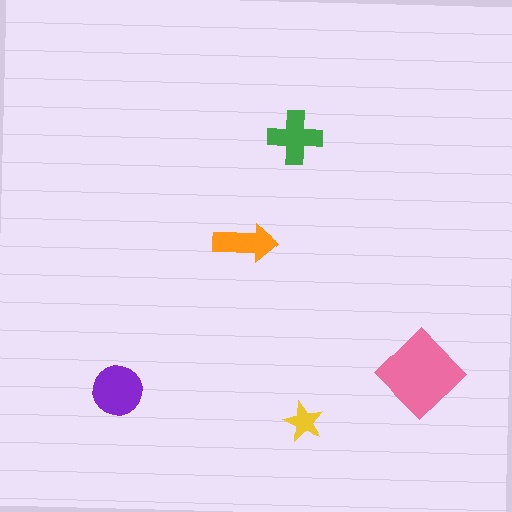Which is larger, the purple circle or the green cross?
The purple circle.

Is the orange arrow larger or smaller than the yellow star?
Larger.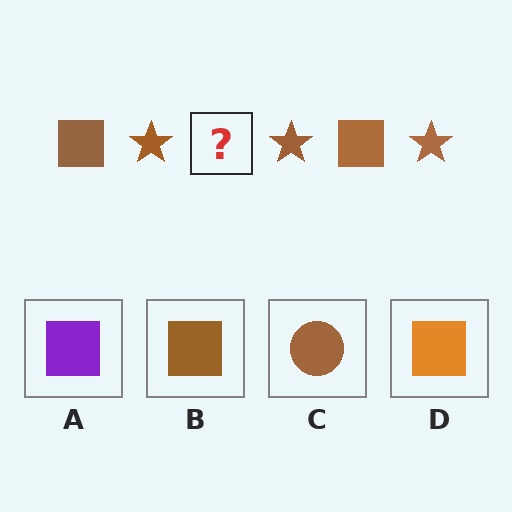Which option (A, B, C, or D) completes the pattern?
B.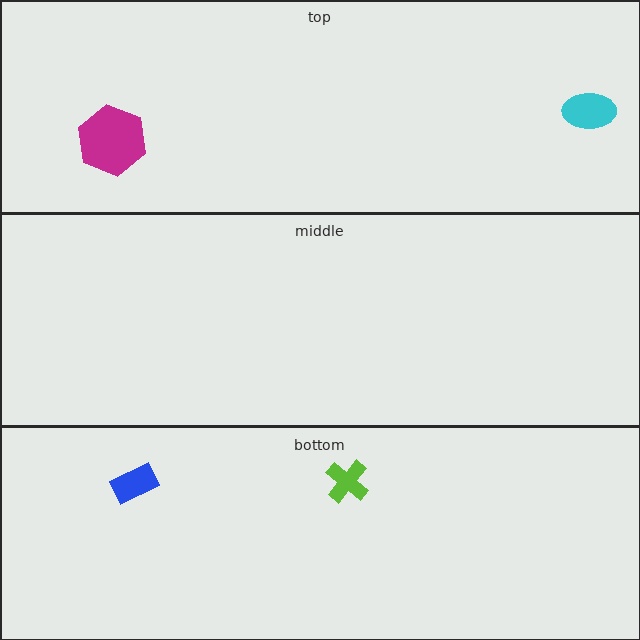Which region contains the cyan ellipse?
The top region.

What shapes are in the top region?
The magenta hexagon, the cyan ellipse.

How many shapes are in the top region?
2.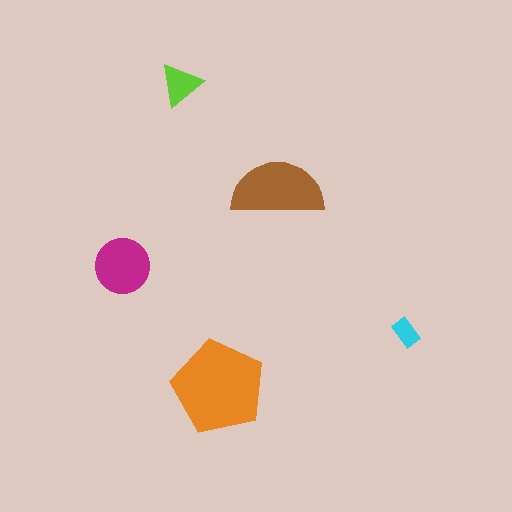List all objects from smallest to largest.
The cyan rectangle, the lime triangle, the magenta circle, the brown semicircle, the orange pentagon.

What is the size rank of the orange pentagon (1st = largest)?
1st.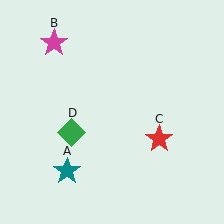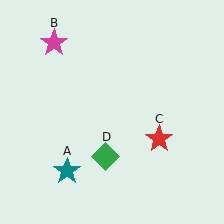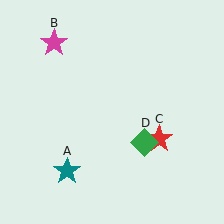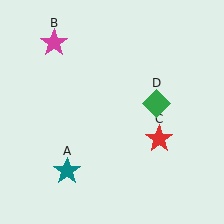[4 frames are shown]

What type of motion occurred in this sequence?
The green diamond (object D) rotated counterclockwise around the center of the scene.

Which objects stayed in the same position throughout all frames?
Teal star (object A) and magenta star (object B) and red star (object C) remained stationary.